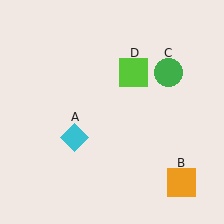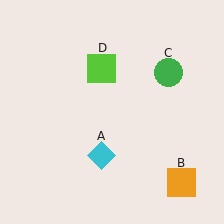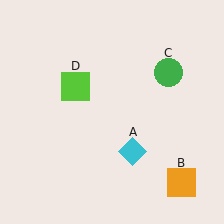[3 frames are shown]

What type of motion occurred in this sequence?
The cyan diamond (object A), lime square (object D) rotated counterclockwise around the center of the scene.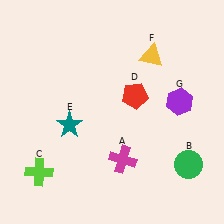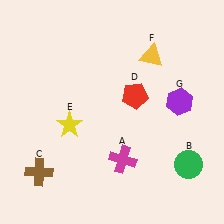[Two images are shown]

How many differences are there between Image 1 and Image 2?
There are 2 differences between the two images.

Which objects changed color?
C changed from lime to brown. E changed from teal to yellow.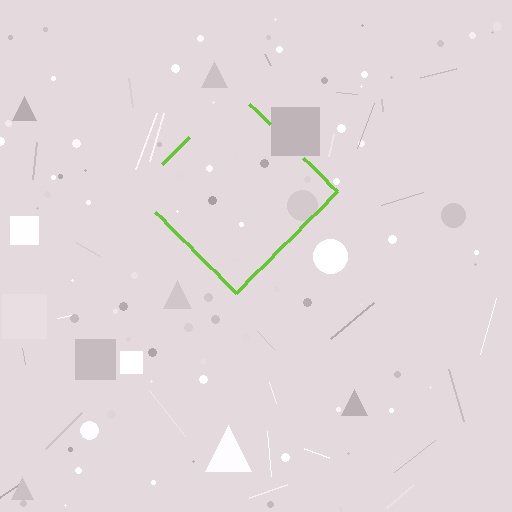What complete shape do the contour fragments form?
The contour fragments form a diamond.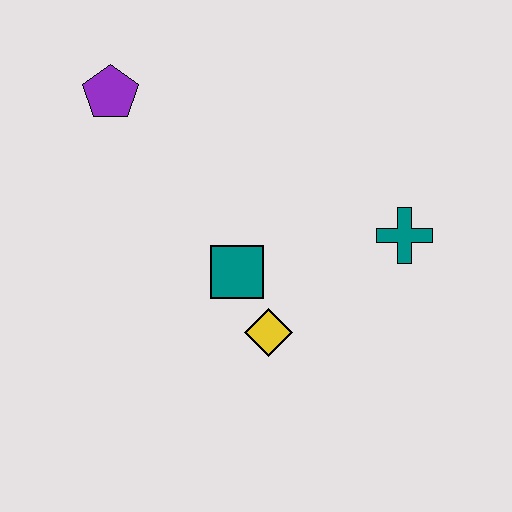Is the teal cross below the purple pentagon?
Yes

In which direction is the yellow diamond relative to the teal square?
The yellow diamond is below the teal square.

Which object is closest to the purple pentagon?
The teal square is closest to the purple pentagon.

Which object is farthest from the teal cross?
The purple pentagon is farthest from the teal cross.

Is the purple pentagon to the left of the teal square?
Yes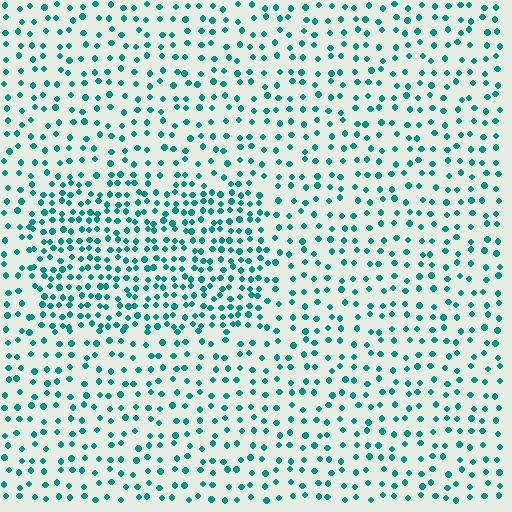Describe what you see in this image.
The image contains small teal elements arranged at two different densities. A rectangle-shaped region is visible where the elements are more densely packed than the surrounding area.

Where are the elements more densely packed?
The elements are more densely packed inside the rectangle boundary.